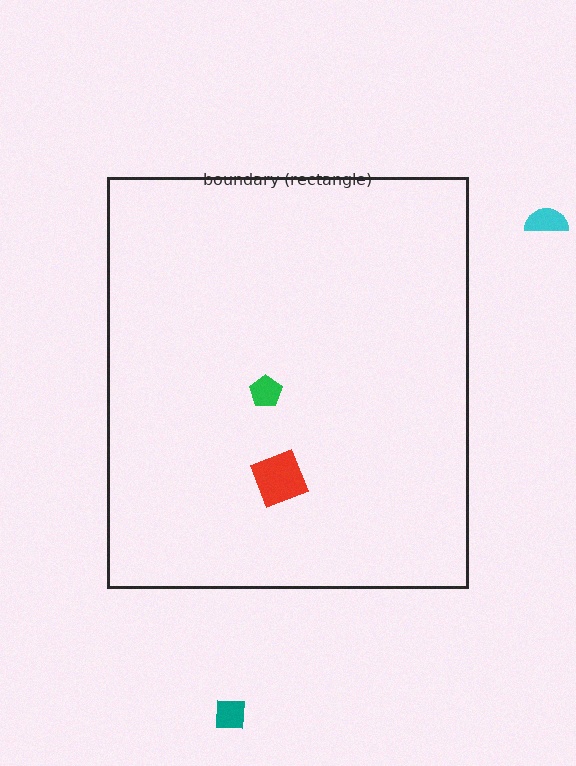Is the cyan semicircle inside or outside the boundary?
Outside.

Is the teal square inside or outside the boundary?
Outside.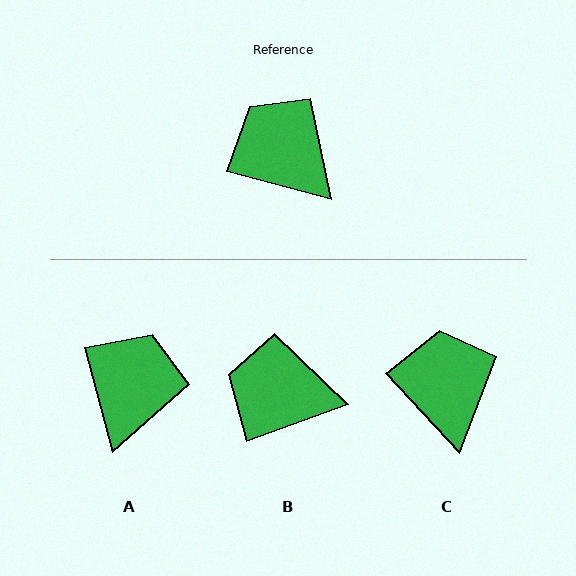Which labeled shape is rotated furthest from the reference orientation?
A, about 60 degrees away.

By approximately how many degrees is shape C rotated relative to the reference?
Approximately 32 degrees clockwise.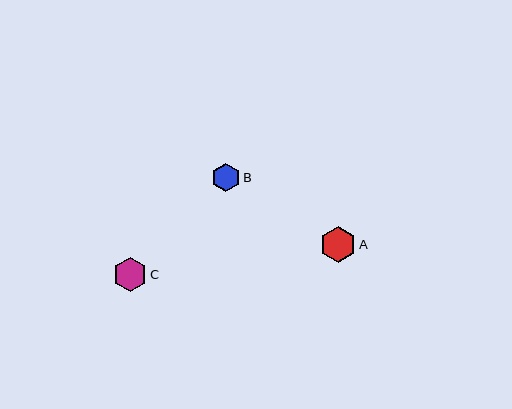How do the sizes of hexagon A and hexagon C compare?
Hexagon A and hexagon C are approximately the same size.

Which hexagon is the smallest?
Hexagon B is the smallest with a size of approximately 29 pixels.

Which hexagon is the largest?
Hexagon A is the largest with a size of approximately 36 pixels.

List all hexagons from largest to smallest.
From largest to smallest: A, C, B.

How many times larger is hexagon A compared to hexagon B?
Hexagon A is approximately 1.3 times the size of hexagon B.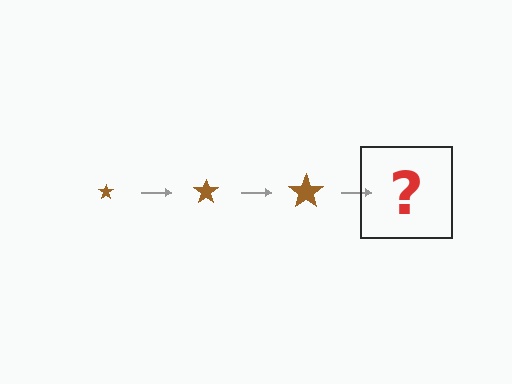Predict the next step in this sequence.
The next step is a brown star, larger than the previous one.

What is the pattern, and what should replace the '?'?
The pattern is that the star gets progressively larger each step. The '?' should be a brown star, larger than the previous one.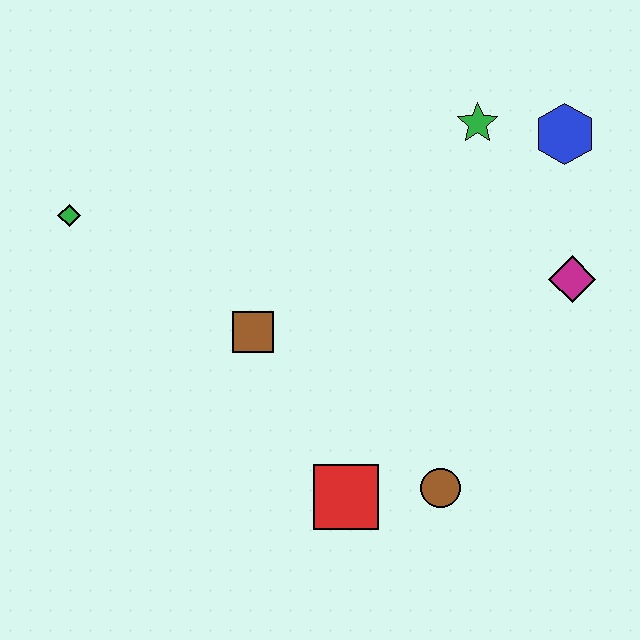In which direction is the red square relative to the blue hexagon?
The red square is below the blue hexagon.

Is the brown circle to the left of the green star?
Yes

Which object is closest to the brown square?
The red square is closest to the brown square.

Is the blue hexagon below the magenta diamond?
No